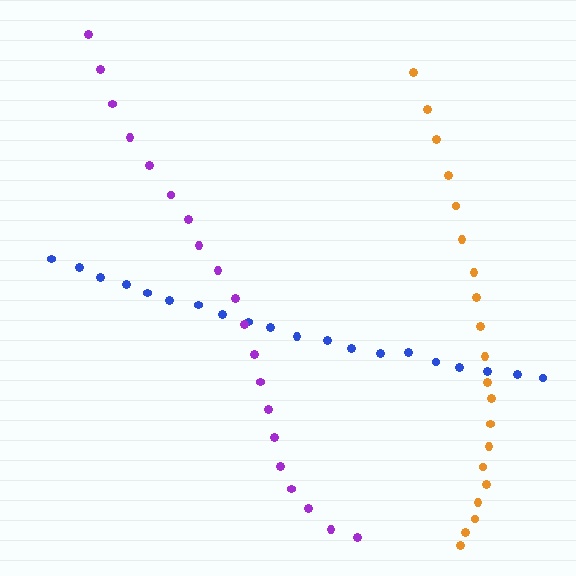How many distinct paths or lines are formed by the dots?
There are 3 distinct paths.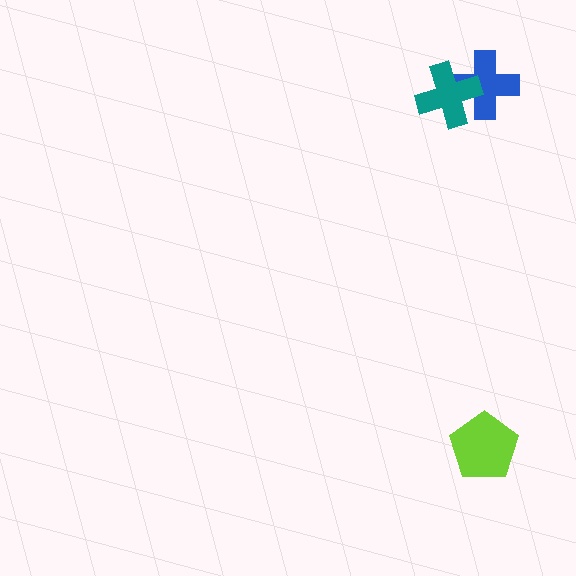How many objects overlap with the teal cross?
1 object overlaps with the teal cross.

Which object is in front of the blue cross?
The teal cross is in front of the blue cross.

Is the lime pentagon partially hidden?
No, no other shape covers it.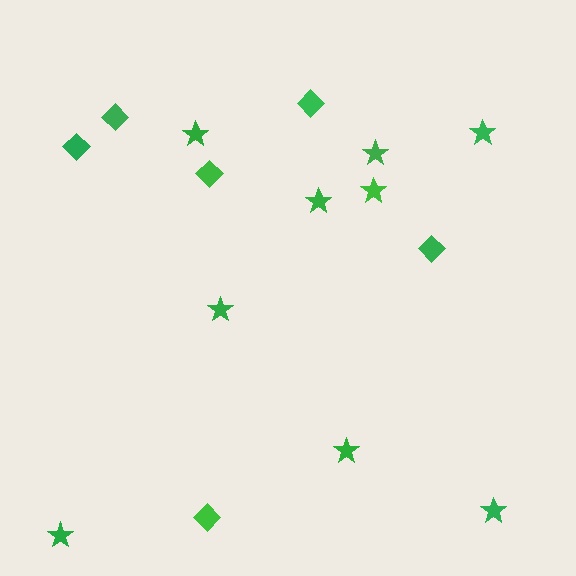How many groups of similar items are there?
There are 2 groups: one group of diamonds (6) and one group of stars (9).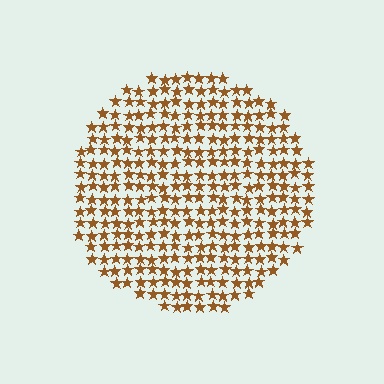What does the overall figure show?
The overall figure shows a circle.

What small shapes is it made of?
It is made of small stars.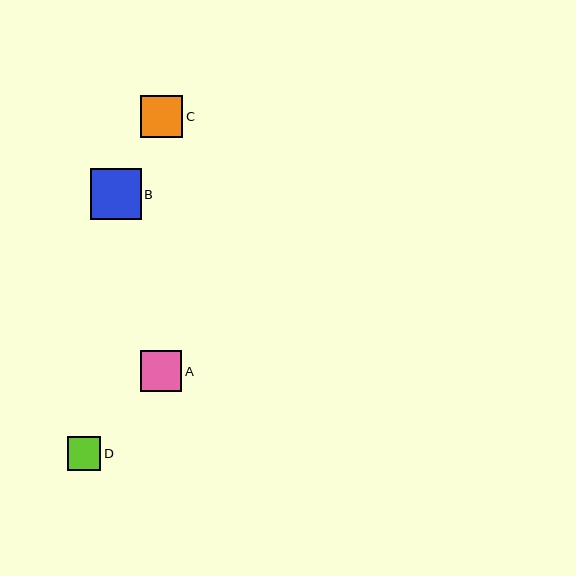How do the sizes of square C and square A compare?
Square C and square A are approximately the same size.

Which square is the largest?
Square B is the largest with a size of approximately 51 pixels.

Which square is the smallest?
Square D is the smallest with a size of approximately 34 pixels.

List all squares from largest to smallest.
From largest to smallest: B, C, A, D.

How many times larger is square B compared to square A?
Square B is approximately 1.2 times the size of square A.